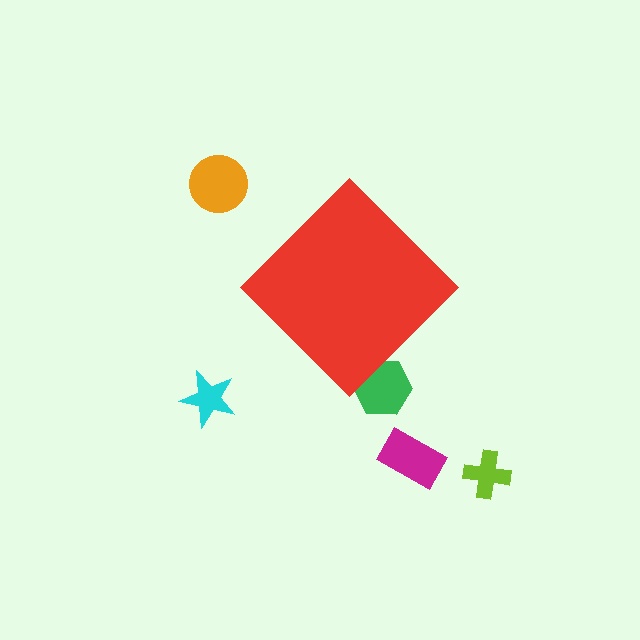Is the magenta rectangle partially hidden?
No, the magenta rectangle is fully visible.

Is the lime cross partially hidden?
No, the lime cross is fully visible.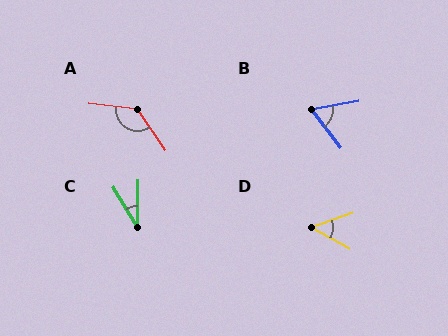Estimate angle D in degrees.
Approximately 48 degrees.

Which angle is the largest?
A, at approximately 131 degrees.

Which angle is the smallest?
C, at approximately 32 degrees.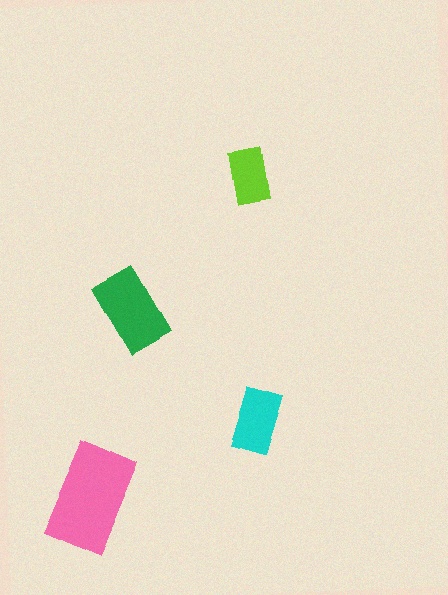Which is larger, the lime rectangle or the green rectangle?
The green one.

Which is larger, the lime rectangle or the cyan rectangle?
The cyan one.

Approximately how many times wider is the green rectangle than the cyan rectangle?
About 1.5 times wider.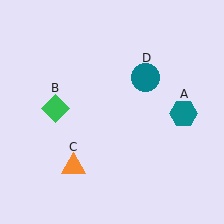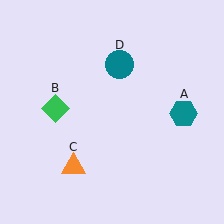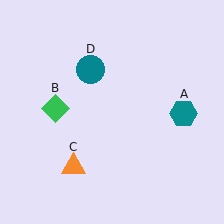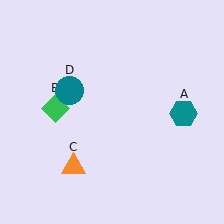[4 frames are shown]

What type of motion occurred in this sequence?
The teal circle (object D) rotated counterclockwise around the center of the scene.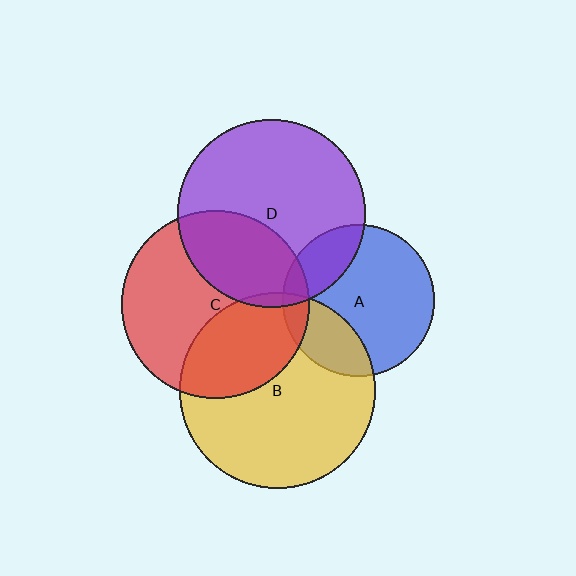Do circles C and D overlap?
Yes.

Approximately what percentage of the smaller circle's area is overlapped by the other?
Approximately 30%.